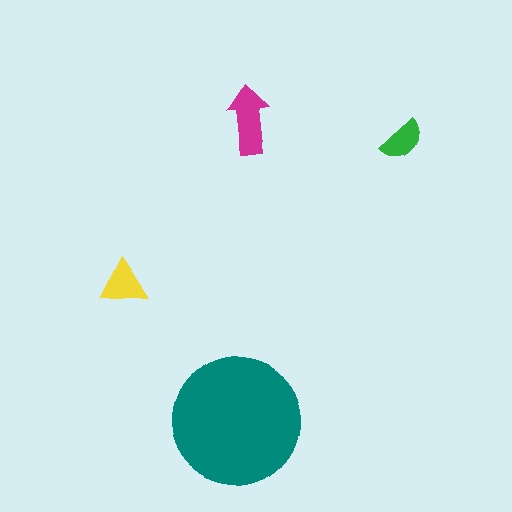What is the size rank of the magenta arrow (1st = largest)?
2nd.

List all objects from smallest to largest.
The green semicircle, the yellow triangle, the magenta arrow, the teal circle.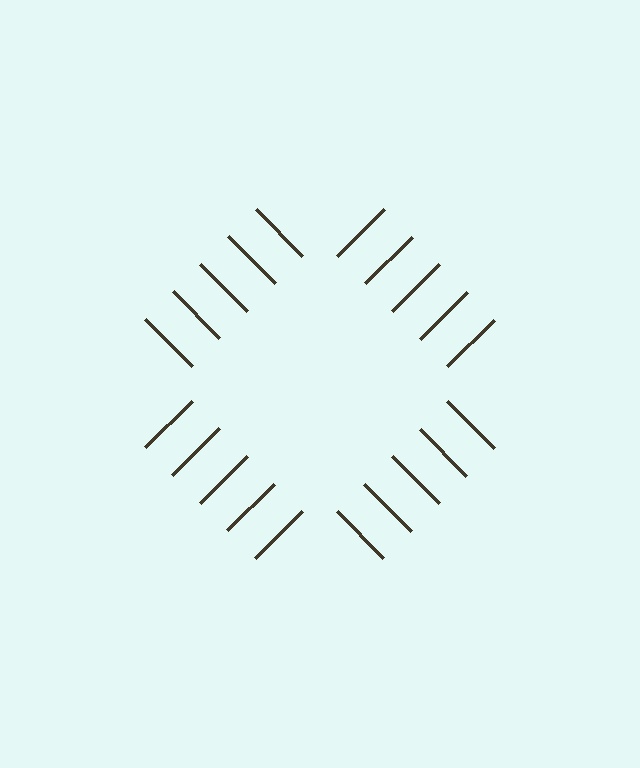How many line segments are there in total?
20 — 5 along each of the 4 edges.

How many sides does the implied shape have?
4 sides — the line-ends trace a square.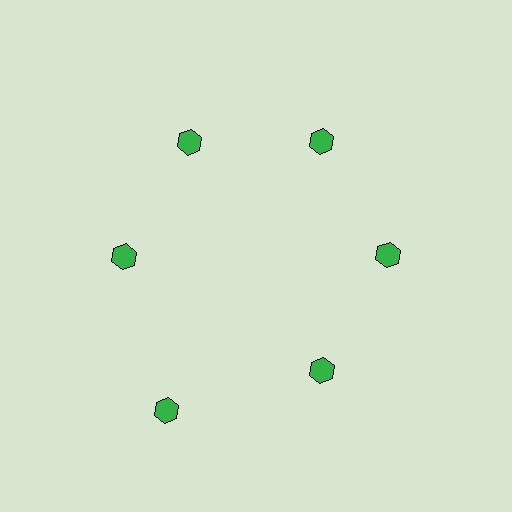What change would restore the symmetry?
The symmetry would be restored by moving it inward, back onto the ring so that all 6 hexagons sit at equal angles and equal distance from the center.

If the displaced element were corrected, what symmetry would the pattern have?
It would have 6-fold rotational symmetry — the pattern would map onto itself every 60 degrees.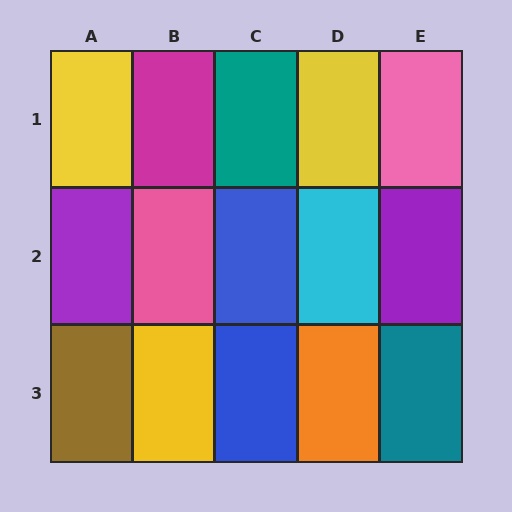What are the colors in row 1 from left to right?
Yellow, magenta, teal, yellow, pink.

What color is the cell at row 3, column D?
Orange.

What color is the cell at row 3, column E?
Teal.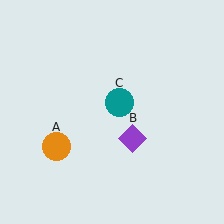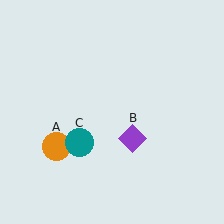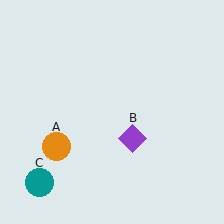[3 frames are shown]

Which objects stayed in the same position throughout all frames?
Orange circle (object A) and purple diamond (object B) remained stationary.